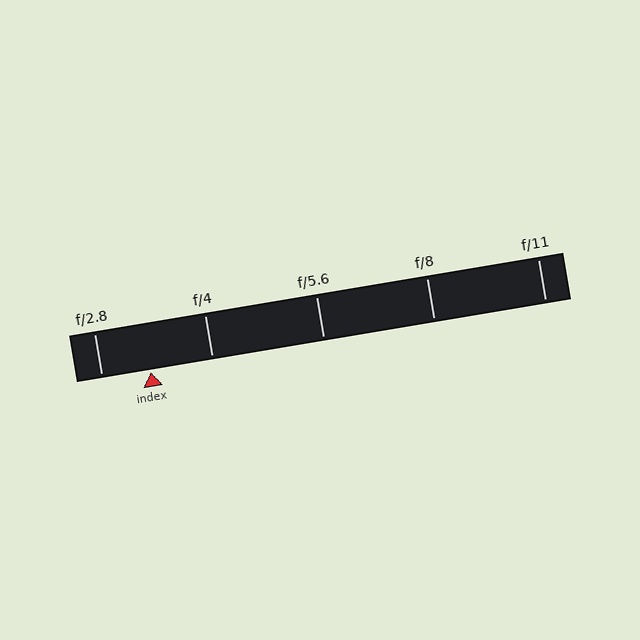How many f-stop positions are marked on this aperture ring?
There are 5 f-stop positions marked.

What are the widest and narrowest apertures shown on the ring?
The widest aperture shown is f/2.8 and the narrowest is f/11.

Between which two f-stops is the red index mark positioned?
The index mark is between f/2.8 and f/4.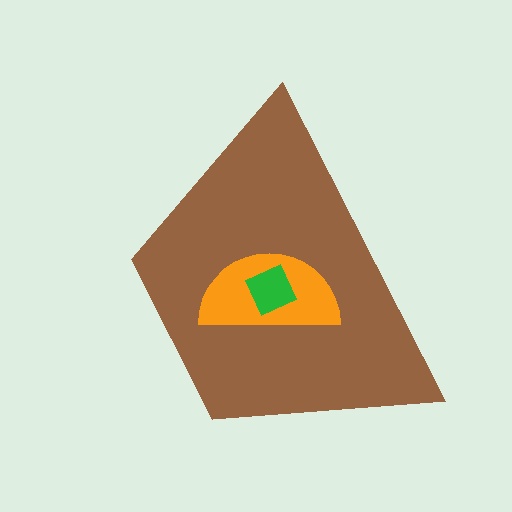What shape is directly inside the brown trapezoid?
The orange semicircle.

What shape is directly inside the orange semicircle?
The green diamond.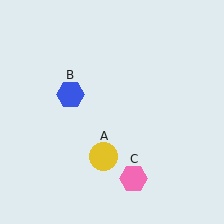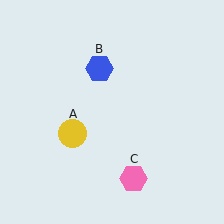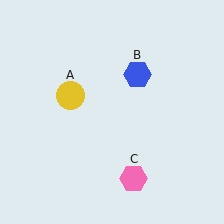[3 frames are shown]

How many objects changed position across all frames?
2 objects changed position: yellow circle (object A), blue hexagon (object B).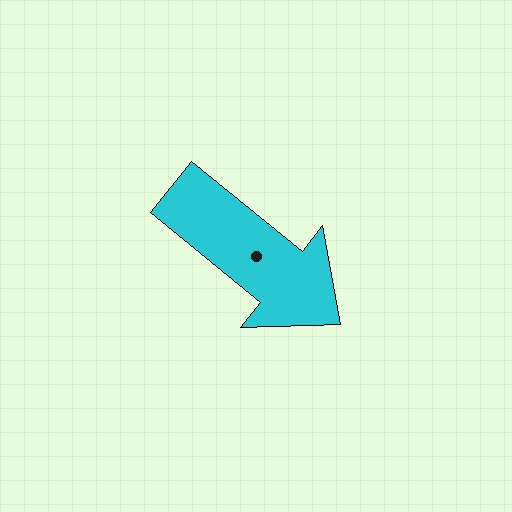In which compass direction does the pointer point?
Southeast.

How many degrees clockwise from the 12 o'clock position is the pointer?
Approximately 129 degrees.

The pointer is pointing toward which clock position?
Roughly 4 o'clock.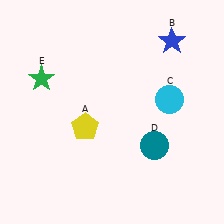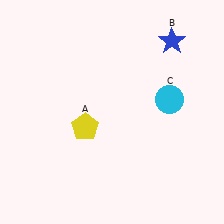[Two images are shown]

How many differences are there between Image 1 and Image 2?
There are 2 differences between the two images.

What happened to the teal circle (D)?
The teal circle (D) was removed in Image 2. It was in the bottom-right area of Image 1.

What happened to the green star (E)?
The green star (E) was removed in Image 2. It was in the top-left area of Image 1.